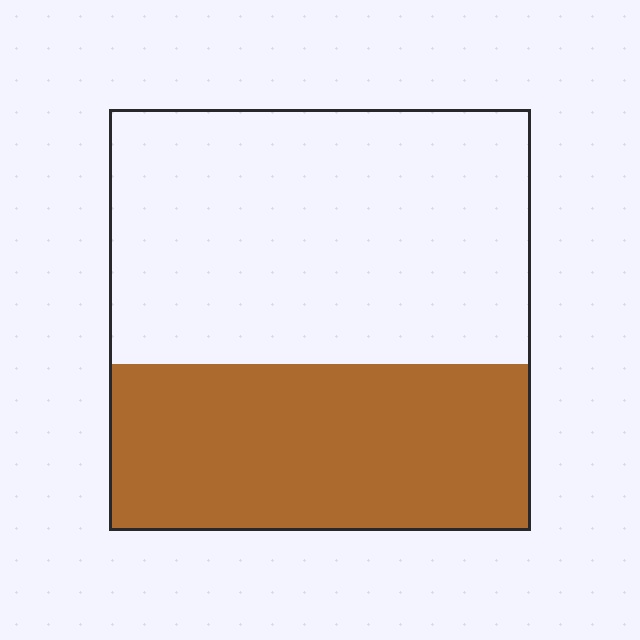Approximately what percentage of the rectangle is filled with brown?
Approximately 40%.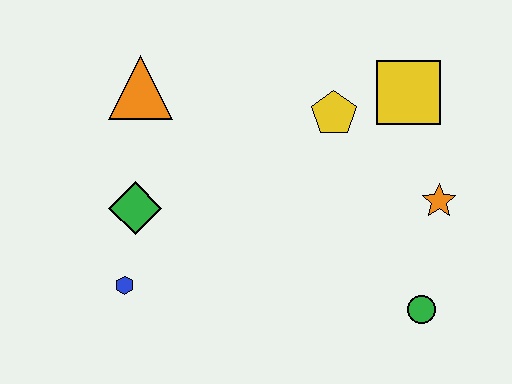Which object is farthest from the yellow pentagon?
The blue hexagon is farthest from the yellow pentagon.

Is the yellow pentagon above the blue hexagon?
Yes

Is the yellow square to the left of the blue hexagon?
No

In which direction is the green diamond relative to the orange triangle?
The green diamond is below the orange triangle.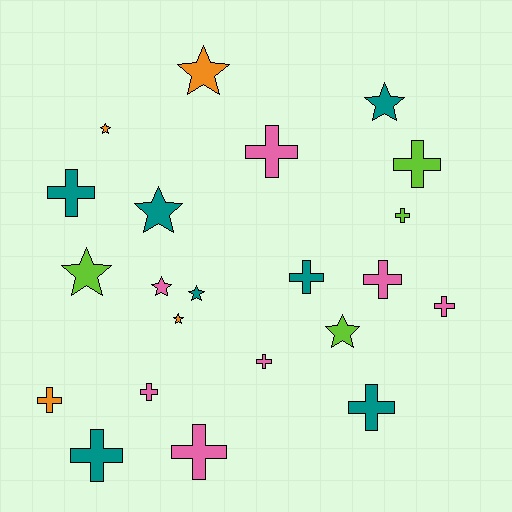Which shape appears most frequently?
Cross, with 13 objects.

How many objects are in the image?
There are 22 objects.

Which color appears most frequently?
Pink, with 7 objects.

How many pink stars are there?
There is 1 pink star.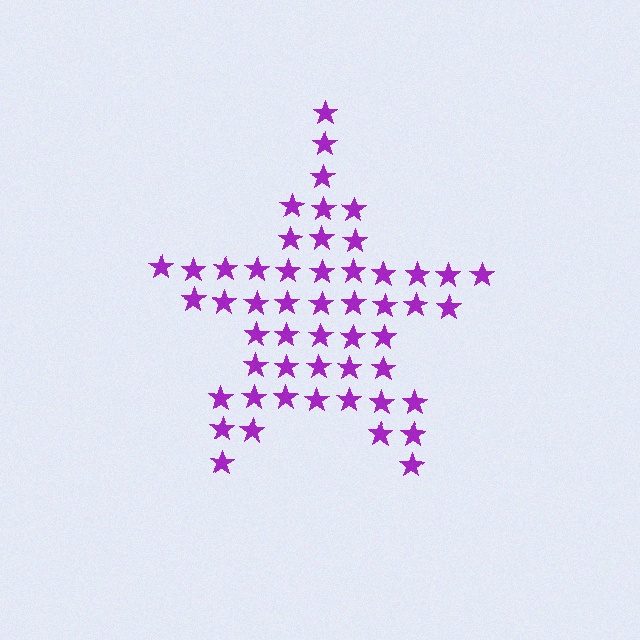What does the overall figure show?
The overall figure shows a star.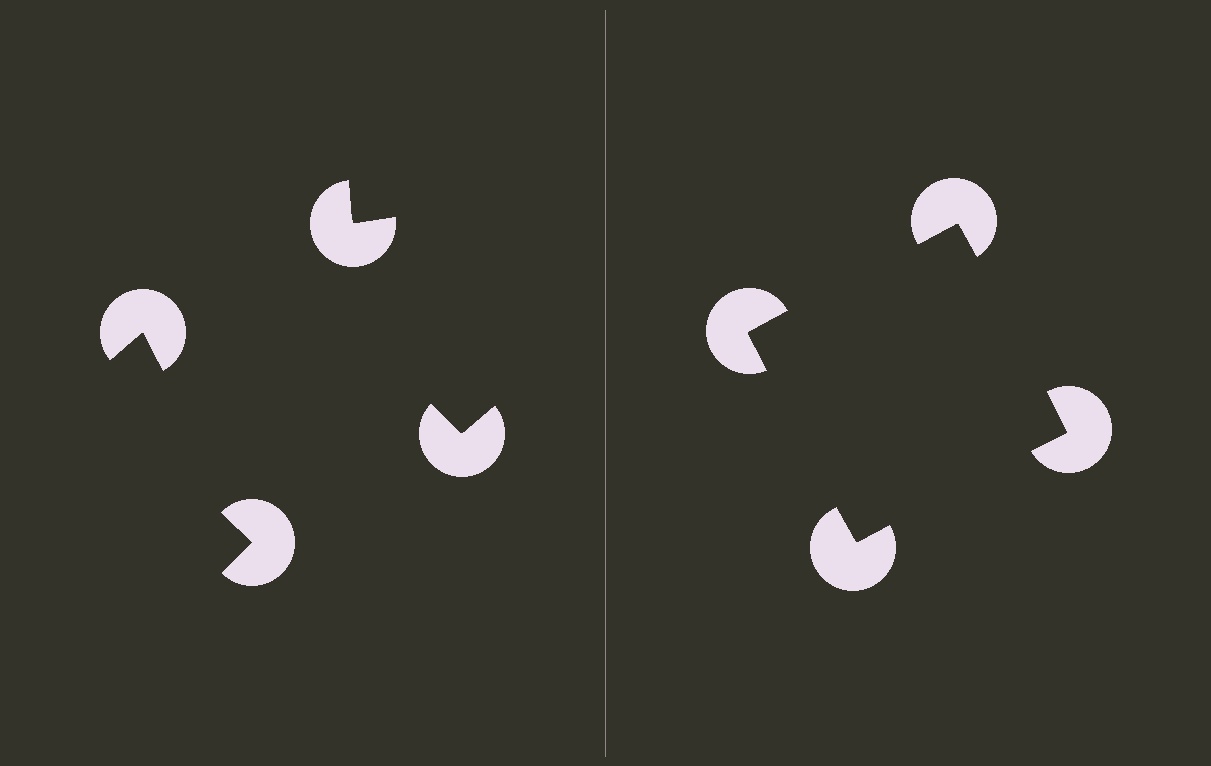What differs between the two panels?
The pac-man discs are positioned identically on both sides; only the wedge orientations differ. On the right they align to a square; on the left they are misaligned.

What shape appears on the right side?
An illusory square.